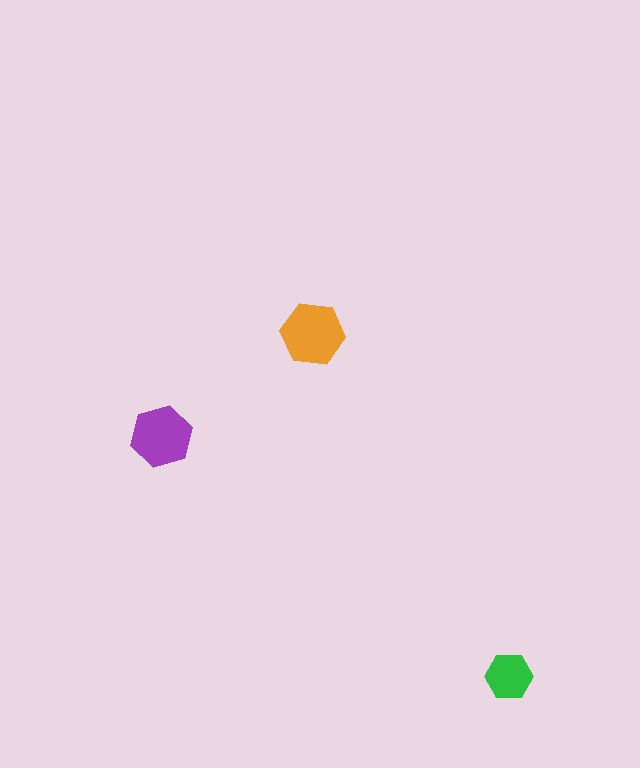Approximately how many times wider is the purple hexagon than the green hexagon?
About 1.5 times wider.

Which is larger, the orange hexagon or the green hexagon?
The orange one.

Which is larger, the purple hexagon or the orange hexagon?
The orange one.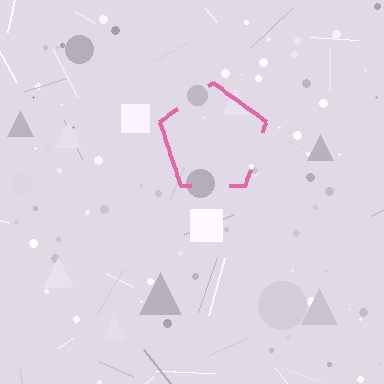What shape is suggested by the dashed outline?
The dashed outline suggests a pentagon.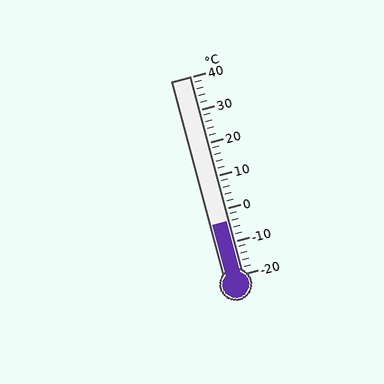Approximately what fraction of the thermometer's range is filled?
The thermometer is filled to approximately 25% of its range.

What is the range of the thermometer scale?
The thermometer scale ranges from -20°C to 40°C.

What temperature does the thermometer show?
The thermometer shows approximately -4°C.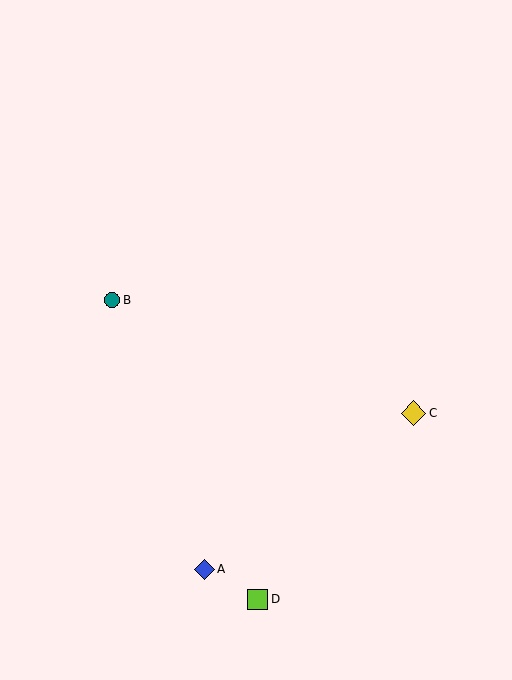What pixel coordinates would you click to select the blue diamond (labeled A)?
Click at (204, 569) to select the blue diamond A.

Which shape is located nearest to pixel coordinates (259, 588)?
The lime square (labeled D) at (258, 599) is nearest to that location.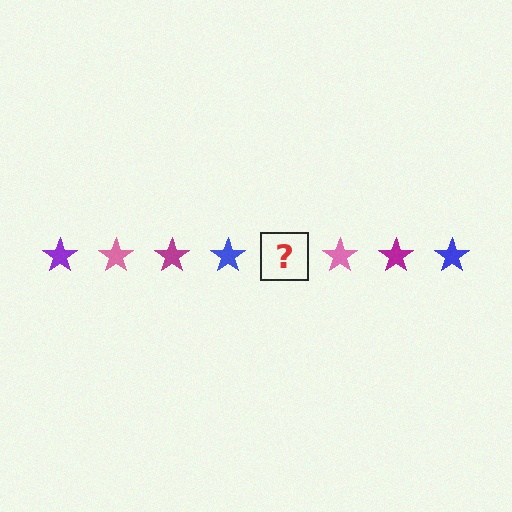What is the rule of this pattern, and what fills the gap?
The rule is that the pattern cycles through purple, pink, magenta, blue stars. The gap should be filled with a purple star.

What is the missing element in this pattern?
The missing element is a purple star.